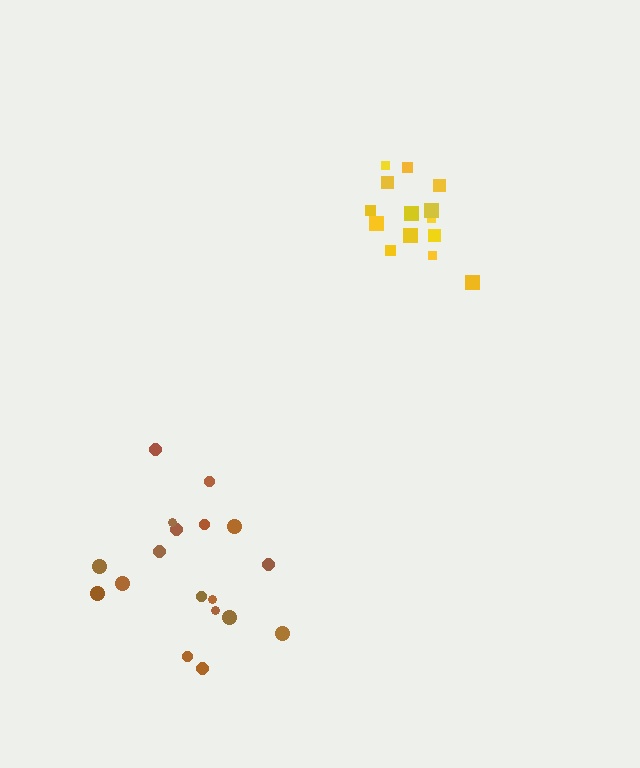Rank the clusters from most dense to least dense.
yellow, brown.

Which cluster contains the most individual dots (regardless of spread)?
Brown (18).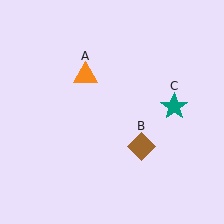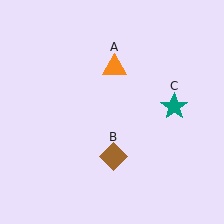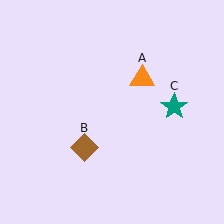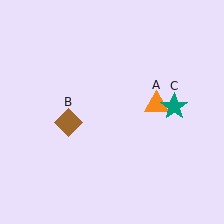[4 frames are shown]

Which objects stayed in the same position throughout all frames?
Teal star (object C) remained stationary.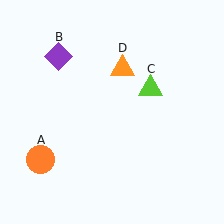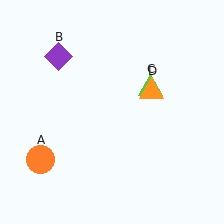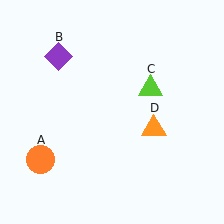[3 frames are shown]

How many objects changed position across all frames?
1 object changed position: orange triangle (object D).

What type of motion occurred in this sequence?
The orange triangle (object D) rotated clockwise around the center of the scene.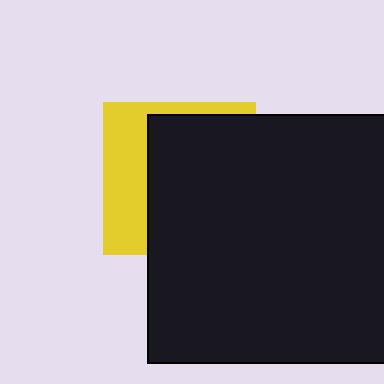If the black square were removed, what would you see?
You would see the complete yellow square.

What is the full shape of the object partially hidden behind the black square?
The partially hidden object is a yellow square.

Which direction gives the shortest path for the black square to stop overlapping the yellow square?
Moving right gives the shortest separation.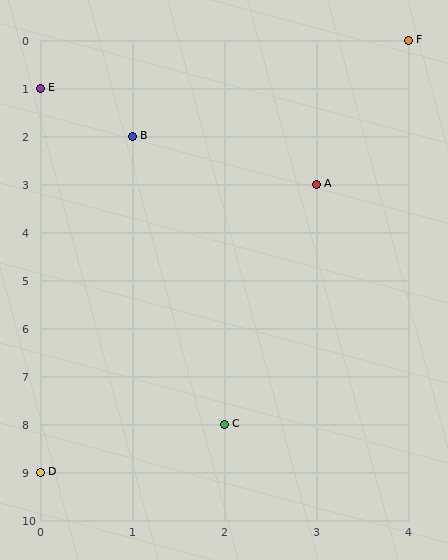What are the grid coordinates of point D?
Point D is at grid coordinates (0, 9).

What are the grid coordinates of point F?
Point F is at grid coordinates (4, 0).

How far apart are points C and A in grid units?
Points C and A are 1 column and 5 rows apart (about 5.1 grid units diagonally).